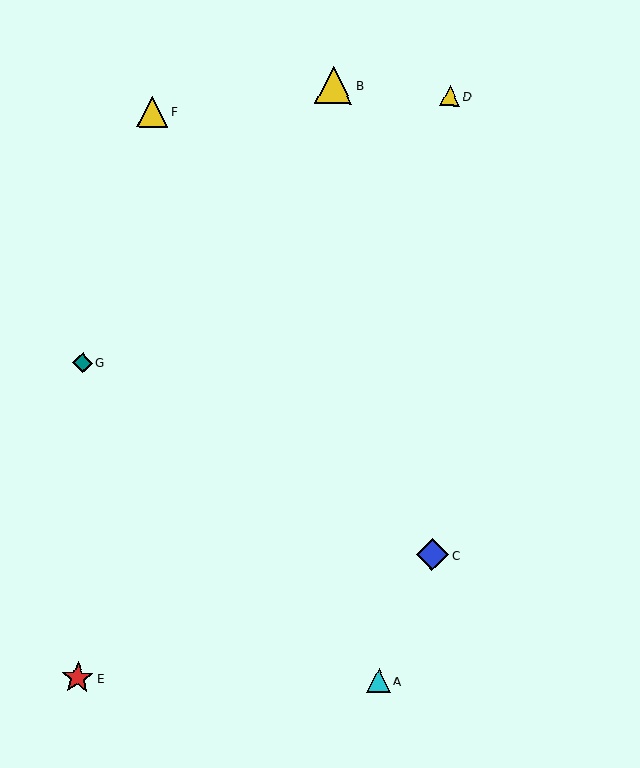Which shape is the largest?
The yellow triangle (labeled B) is the largest.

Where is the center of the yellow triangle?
The center of the yellow triangle is at (334, 85).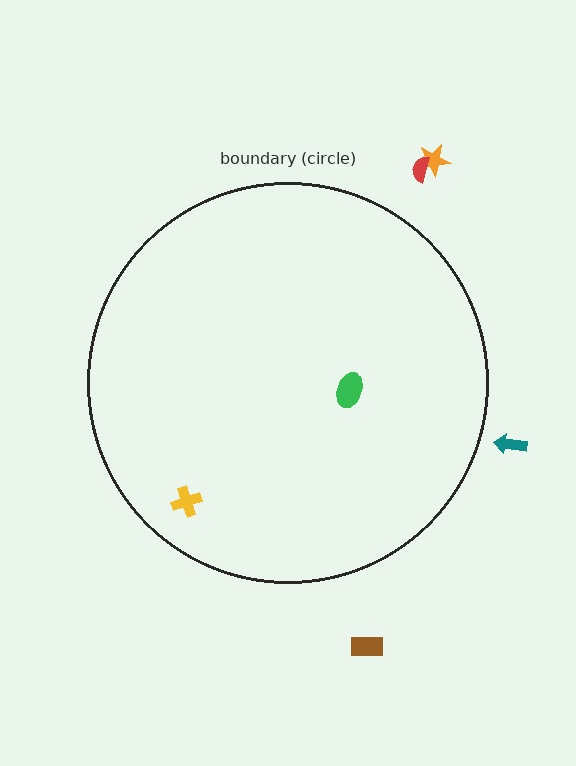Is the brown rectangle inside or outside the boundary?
Outside.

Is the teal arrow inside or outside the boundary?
Outside.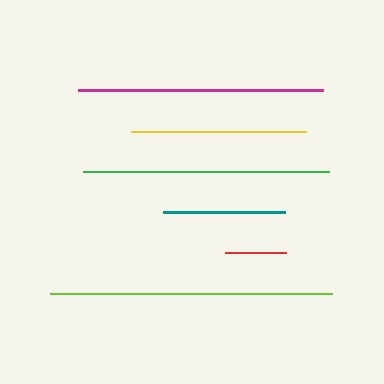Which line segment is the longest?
The lime line is the longest at approximately 281 pixels.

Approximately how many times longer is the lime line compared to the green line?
The lime line is approximately 1.1 times the length of the green line.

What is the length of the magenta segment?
The magenta segment is approximately 245 pixels long.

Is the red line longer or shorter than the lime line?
The lime line is longer than the red line.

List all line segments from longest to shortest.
From longest to shortest: lime, green, magenta, yellow, teal, red.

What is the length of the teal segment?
The teal segment is approximately 122 pixels long.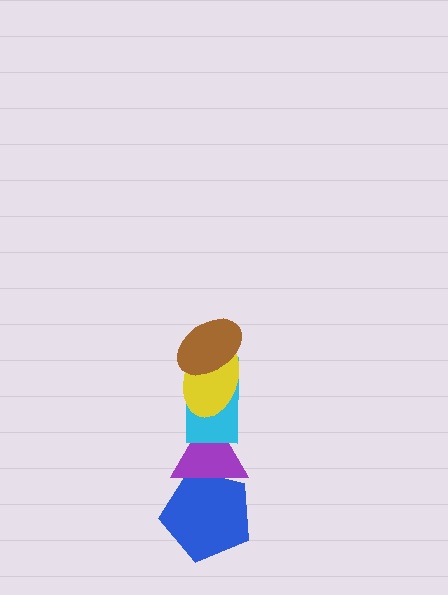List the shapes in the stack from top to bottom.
From top to bottom: the brown ellipse, the yellow ellipse, the cyan rectangle, the purple triangle, the blue pentagon.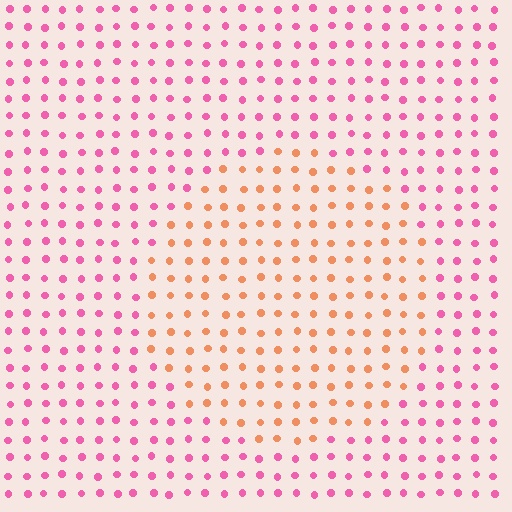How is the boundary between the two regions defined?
The boundary is defined purely by a slight shift in hue (about 52 degrees). Spacing, size, and orientation are identical on both sides.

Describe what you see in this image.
The image is filled with small pink elements in a uniform arrangement. A circle-shaped region is visible where the elements are tinted to a slightly different hue, forming a subtle color boundary.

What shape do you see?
I see a circle.